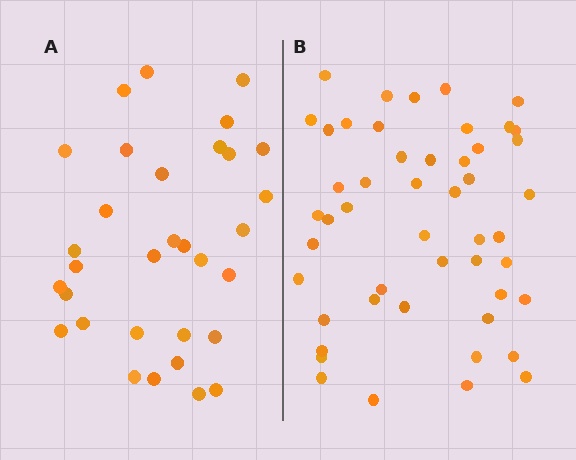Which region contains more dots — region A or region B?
Region B (the right region) has more dots.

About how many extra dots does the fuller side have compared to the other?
Region B has approximately 15 more dots than region A.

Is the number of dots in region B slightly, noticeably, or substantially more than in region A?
Region B has substantially more. The ratio is roughly 1.5 to 1.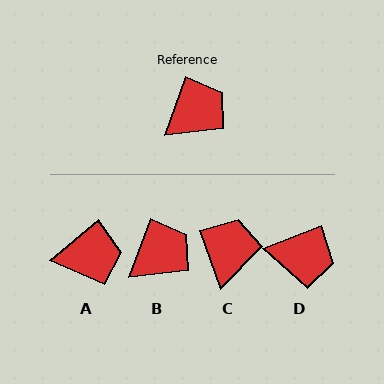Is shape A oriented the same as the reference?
No, it is off by about 30 degrees.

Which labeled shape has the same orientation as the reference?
B.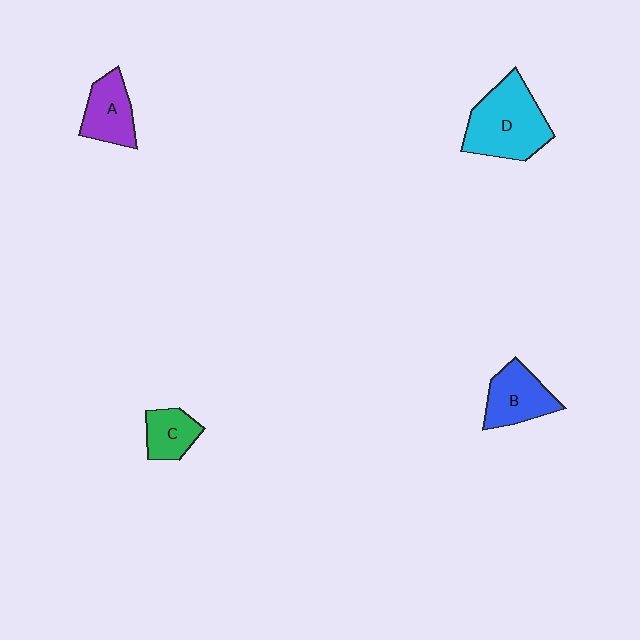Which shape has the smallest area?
Shape C (green).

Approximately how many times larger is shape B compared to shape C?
Approximately 1.4 times.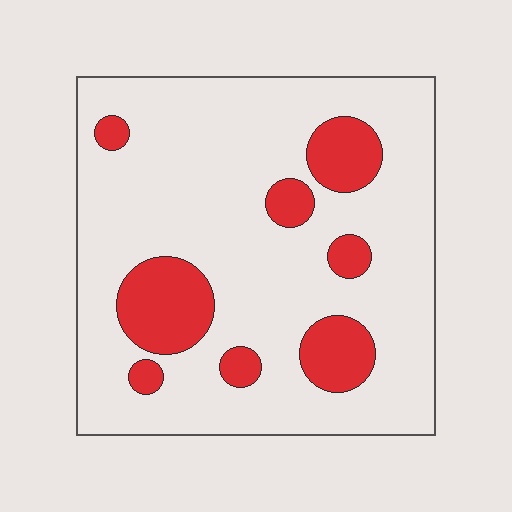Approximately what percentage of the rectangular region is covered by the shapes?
Approximately 20%.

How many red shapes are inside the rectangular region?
8.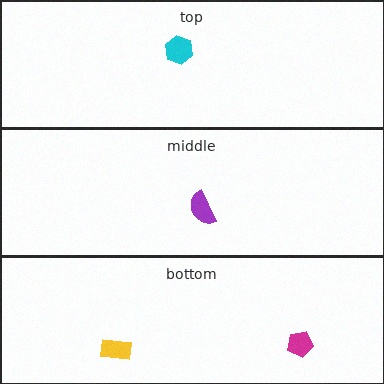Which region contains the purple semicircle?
The middle region.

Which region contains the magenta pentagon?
The bottom region.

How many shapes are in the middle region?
1.